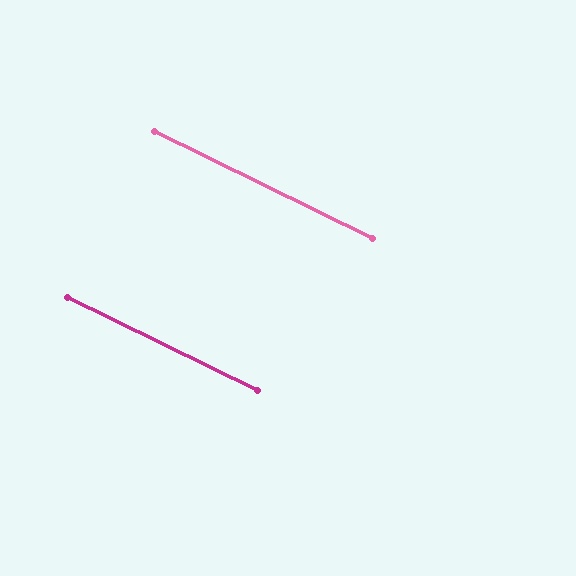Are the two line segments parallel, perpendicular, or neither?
Parallel — their directions differ by only 0.0°.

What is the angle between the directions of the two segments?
Approximately 0 degrees.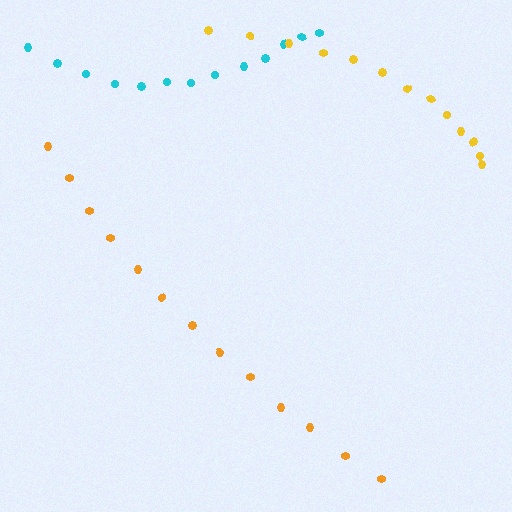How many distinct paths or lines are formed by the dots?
There are 3 distinct paths.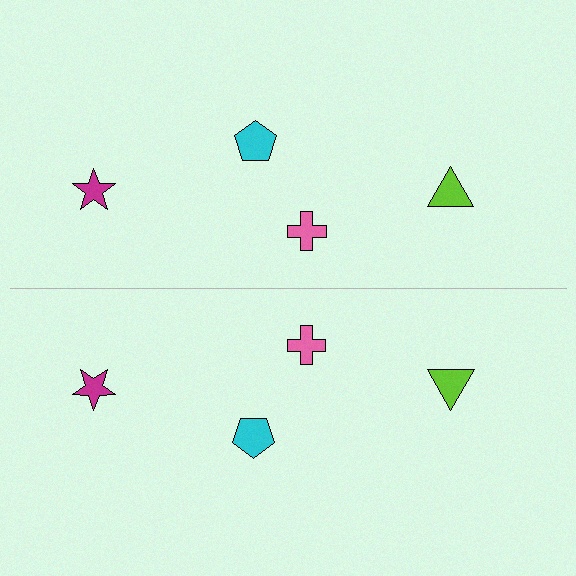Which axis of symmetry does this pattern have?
The pattern has a horizontal axis of symmetry running through the center of the image.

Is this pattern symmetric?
Yes, this pattern has bilateral (reflection) symmetry.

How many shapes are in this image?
There are 8 shapes in this image.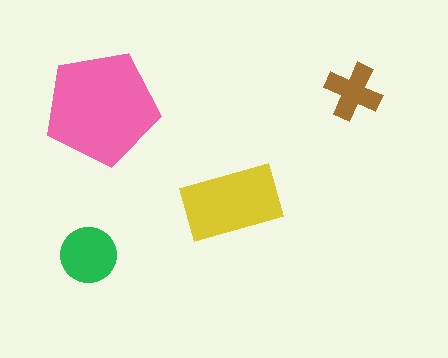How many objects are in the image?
There are 4 objects in the image.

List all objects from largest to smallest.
The pink pentagon, the yellow rectangle, the green circle, the brown cross.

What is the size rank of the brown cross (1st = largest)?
4th.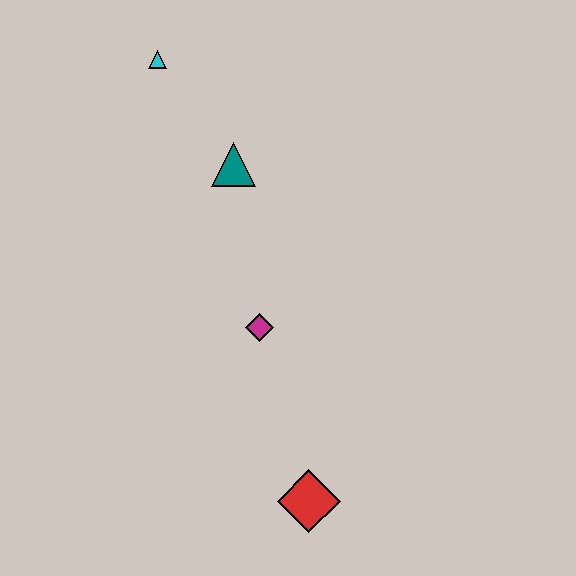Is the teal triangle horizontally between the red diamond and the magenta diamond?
No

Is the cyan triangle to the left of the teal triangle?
Yes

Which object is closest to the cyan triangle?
The teal triangle is closest to the cyan triangle.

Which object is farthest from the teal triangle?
The red diamond is farthest from the teal triangle.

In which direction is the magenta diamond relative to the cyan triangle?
The magenta diamond is below the cyan triangle.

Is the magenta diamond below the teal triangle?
Yes